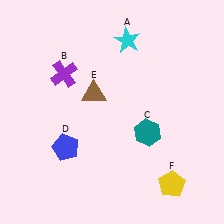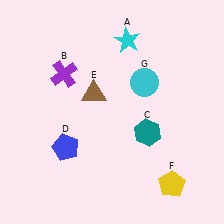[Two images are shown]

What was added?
A cyan circle (G) was added in Image 2.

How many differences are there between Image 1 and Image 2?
There is 1 difference between the two images.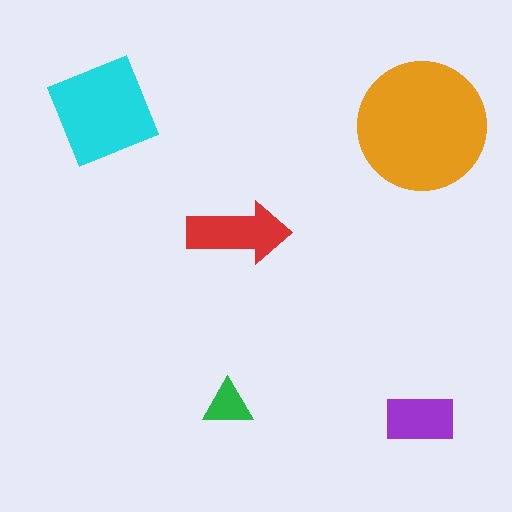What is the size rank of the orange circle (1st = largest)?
1st.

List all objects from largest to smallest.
The orange circle, the cyan square, the red arrow, the purple rectangle, the green triangle.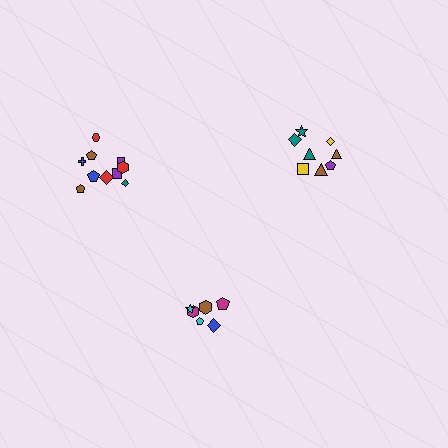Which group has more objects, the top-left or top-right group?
The top-left group.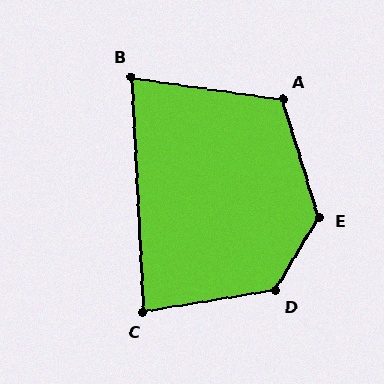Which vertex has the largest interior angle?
E, at approximately 132 degrees.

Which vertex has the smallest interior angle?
B, at approximately 79 degrees.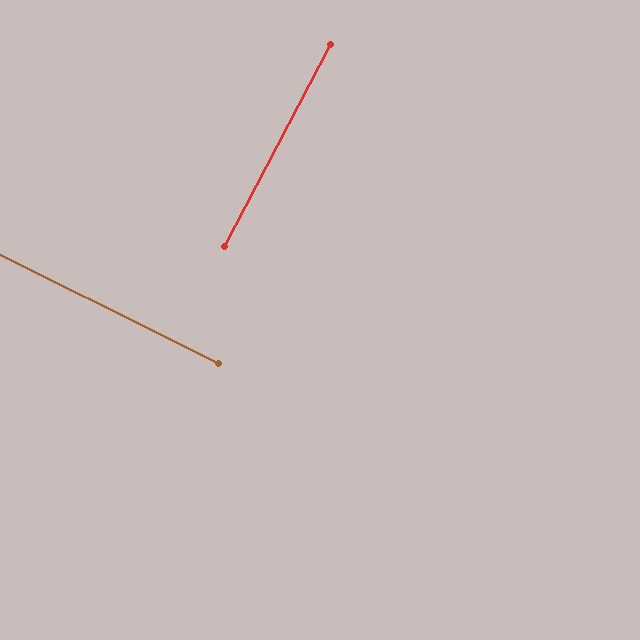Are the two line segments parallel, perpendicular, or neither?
Perpendicular — they meet at approximately 89°.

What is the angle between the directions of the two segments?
Approximately 89 degrees.